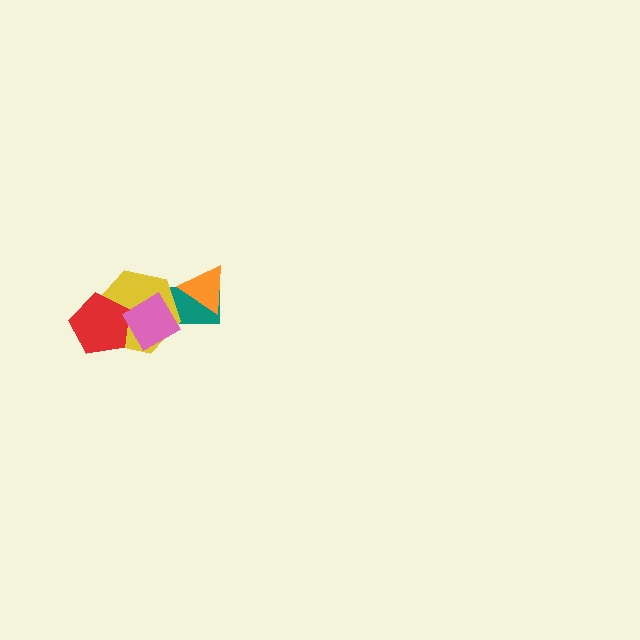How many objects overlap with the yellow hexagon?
3 objects overlap with the yellow hexagon.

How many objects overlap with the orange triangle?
1 object overlaps with the orange triangle.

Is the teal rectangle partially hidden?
Yes, it is partially covered by another shape.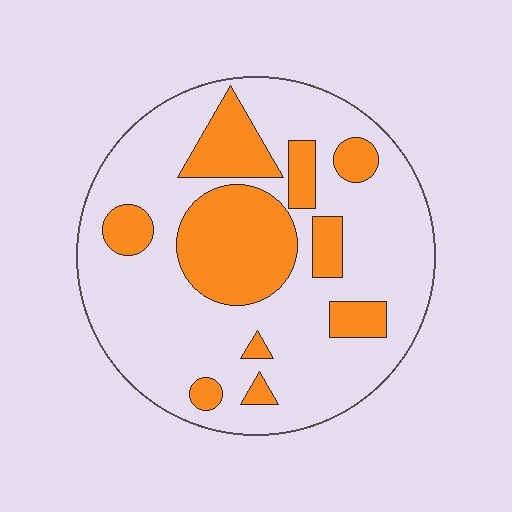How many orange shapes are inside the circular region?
10.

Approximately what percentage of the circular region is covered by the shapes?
Approximately 30%.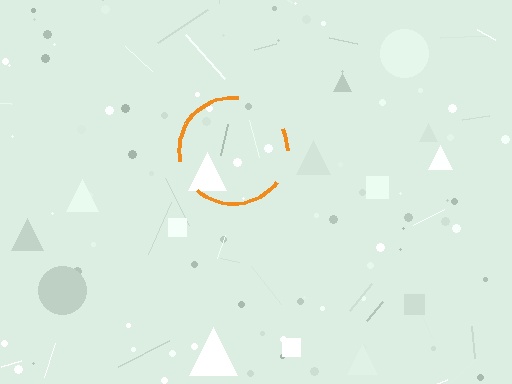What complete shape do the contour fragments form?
The contour fragments form a circle.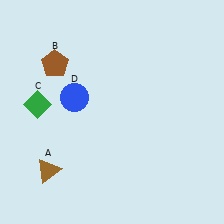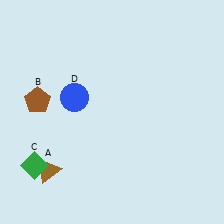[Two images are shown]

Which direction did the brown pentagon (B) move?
The brown pentagon (B) moved down.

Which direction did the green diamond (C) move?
The green diamond (C) moved down.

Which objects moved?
The objects that moved are: the brown pentagon (B), the green diamond (C).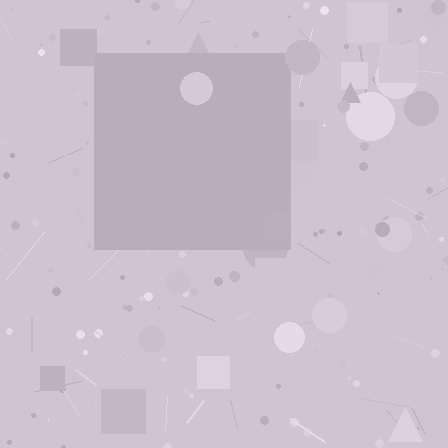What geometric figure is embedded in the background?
A square is embedded in the background.